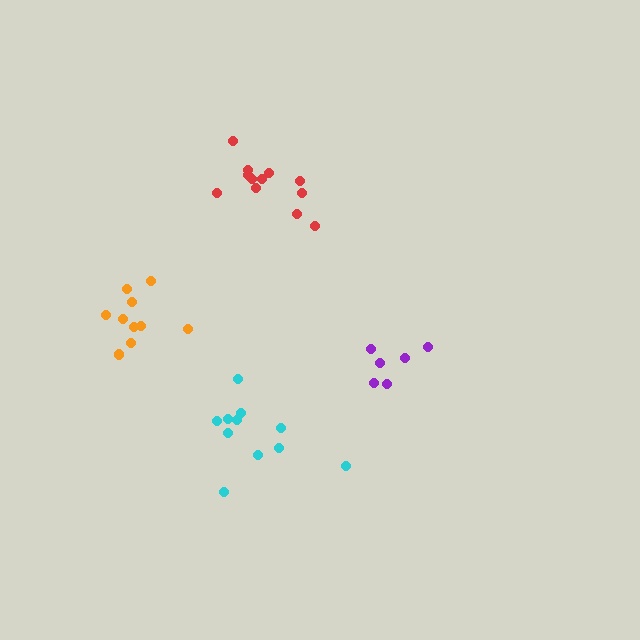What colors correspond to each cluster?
The clusters are colored: cyan, red, orange, purple.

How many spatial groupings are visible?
There are 4 spatial groupings.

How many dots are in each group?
Group 1: 11 dots, Group 2: 12 dots, Group 3: 10 dots, Group 4: 6 dots (39 total).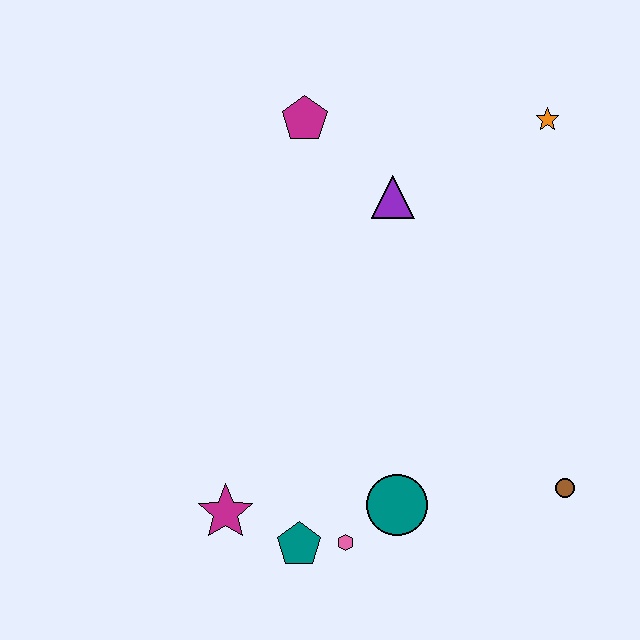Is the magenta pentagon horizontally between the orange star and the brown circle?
No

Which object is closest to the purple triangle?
The magenta pentagon is closest to the purple triangle.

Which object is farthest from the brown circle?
The magenta pentagon is farthest from the brown circle.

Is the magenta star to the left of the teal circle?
Yes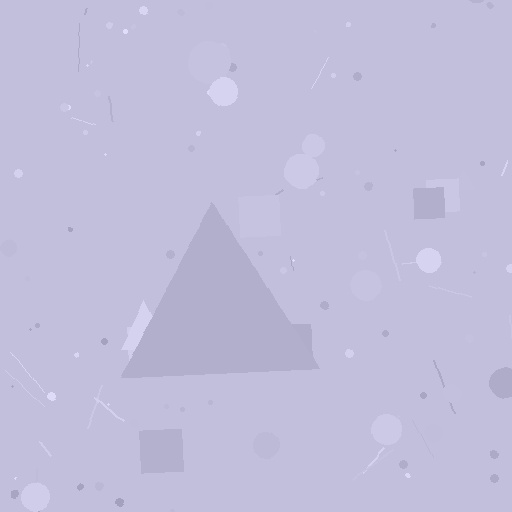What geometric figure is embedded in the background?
A triangle is embedded in the background.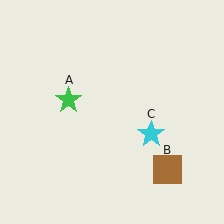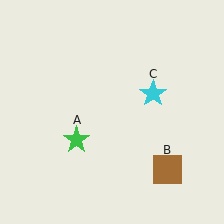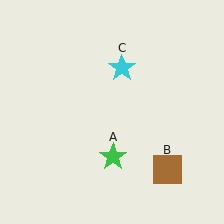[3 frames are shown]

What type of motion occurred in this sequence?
The green star (object A), cyan star (object C) rotated counterclockwise around the center of the scene.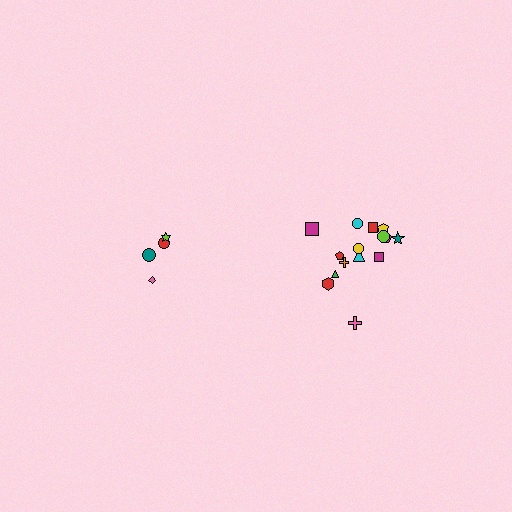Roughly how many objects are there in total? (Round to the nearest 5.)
Roughly 20 objects in total.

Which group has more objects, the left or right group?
The right group.